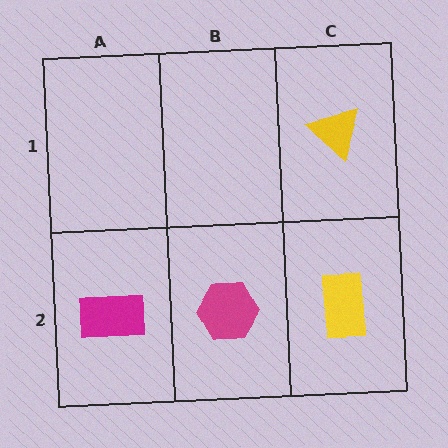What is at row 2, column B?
A magenta hexagon.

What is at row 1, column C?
A yellow triangle.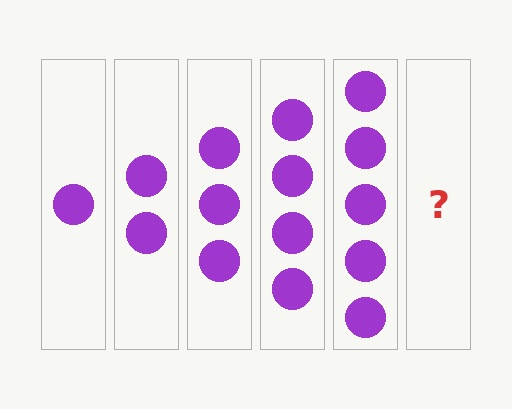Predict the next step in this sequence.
The next step is 6 circles.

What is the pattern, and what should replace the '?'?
The pattern is that each step adds one more circle. The '?' should be 6 circles.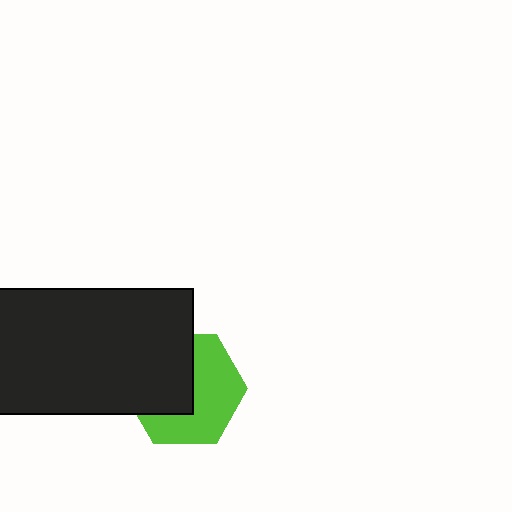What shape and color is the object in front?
The object in front is a black rectangle.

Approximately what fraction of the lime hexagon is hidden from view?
Roughly 46% of the lime hexagon is hidden behind the black rectangle.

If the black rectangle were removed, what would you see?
You would see the complete lime hexagon.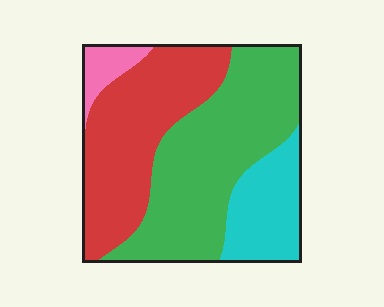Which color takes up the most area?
Green, at roughly 45%.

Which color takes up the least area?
Pink, at roughly 5%.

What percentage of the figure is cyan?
Cyan takes up about one sixth (1/6) of the figure.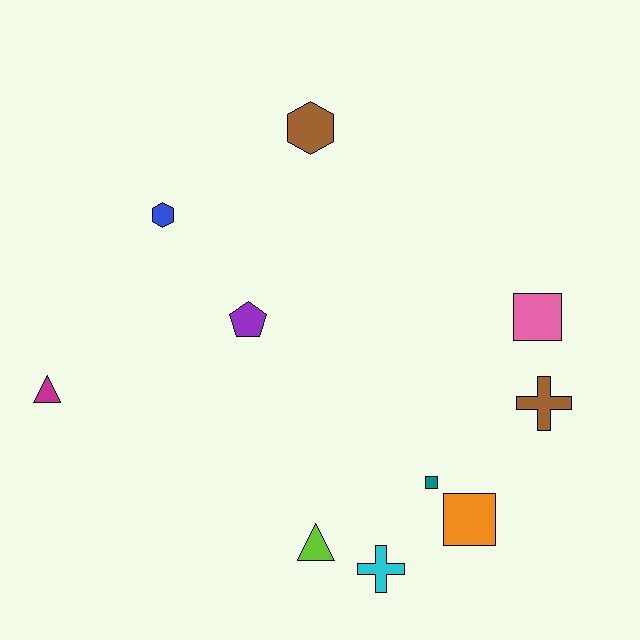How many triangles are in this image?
There are 2 triangles.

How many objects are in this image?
There are 10 objects.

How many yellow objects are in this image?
There are no yellow objects.